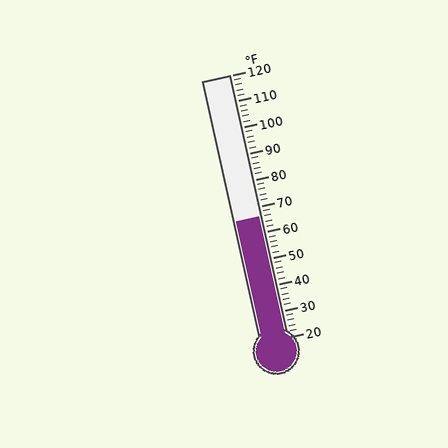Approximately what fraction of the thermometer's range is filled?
The thermometer is filled to approximately 45% of its range.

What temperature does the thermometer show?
The thermometer shows approximately 66°F.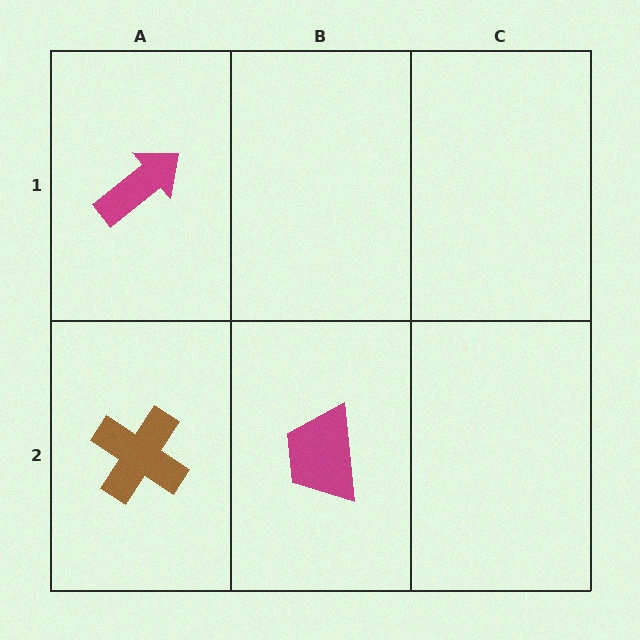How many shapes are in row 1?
1 shape.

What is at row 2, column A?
A brown cross.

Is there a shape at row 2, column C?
No, that cell is empty.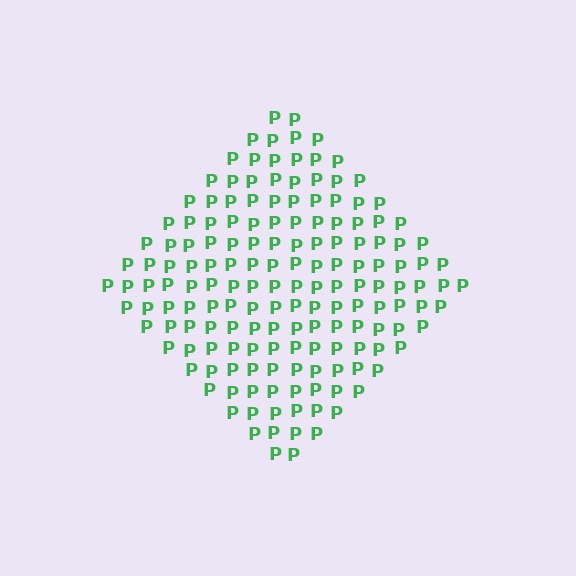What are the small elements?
The small elements are letter P's.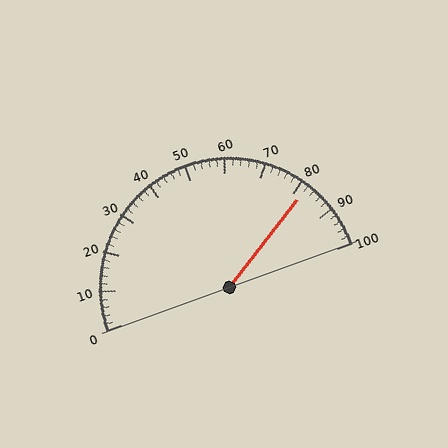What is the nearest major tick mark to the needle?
The nearest major tick mark is 80.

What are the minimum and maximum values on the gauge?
The gauge ranges from 0 to 100.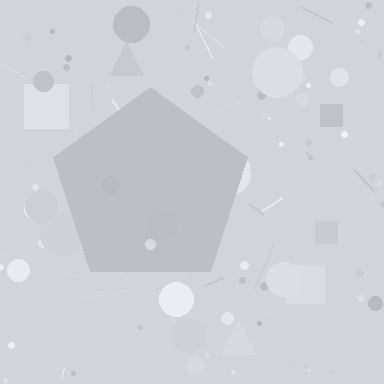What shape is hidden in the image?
A pentagon is hidden in the image.